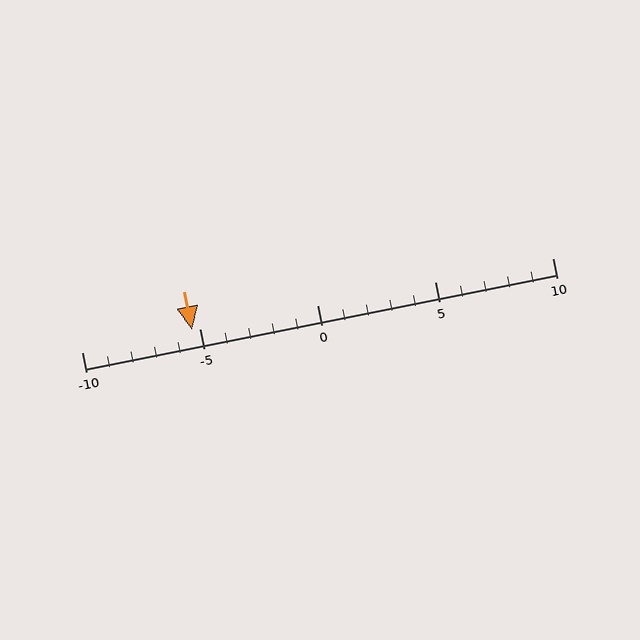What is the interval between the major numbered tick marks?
The major tick marks are spaced 5 units apart.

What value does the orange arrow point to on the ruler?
The orange arrow points to approximately -5.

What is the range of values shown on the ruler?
The ruler shows values from -10 to 10.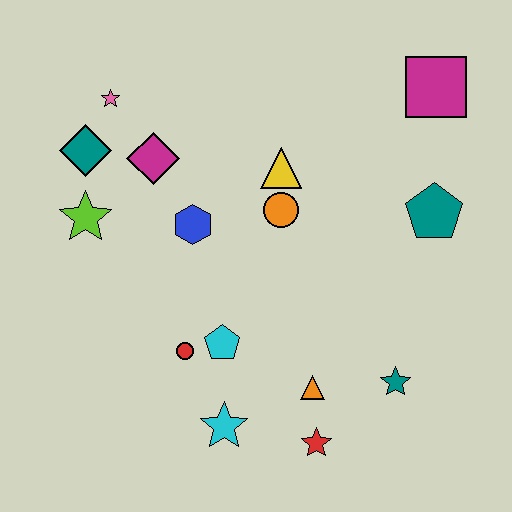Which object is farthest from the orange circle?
The red star is farthest from the orange circle.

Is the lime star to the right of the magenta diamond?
No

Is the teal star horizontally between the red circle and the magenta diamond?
No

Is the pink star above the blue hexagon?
Yes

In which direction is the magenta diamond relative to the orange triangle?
The magenta diamond is above the orange triangle.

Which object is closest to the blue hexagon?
The magenta diamond is closest to the blue hexagon.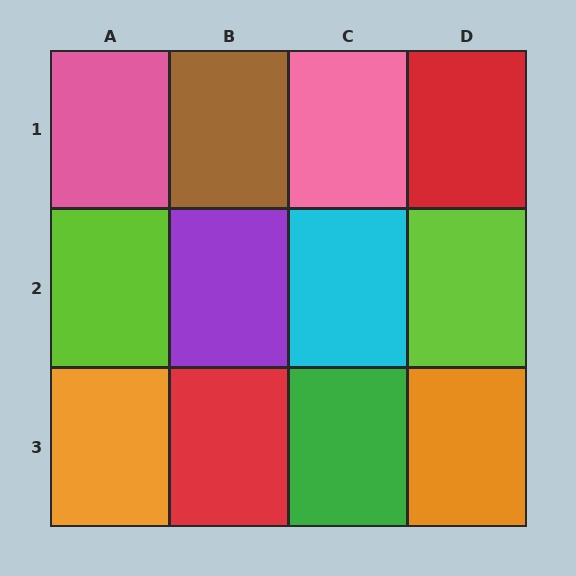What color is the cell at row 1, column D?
Red.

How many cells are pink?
2 cells are pink.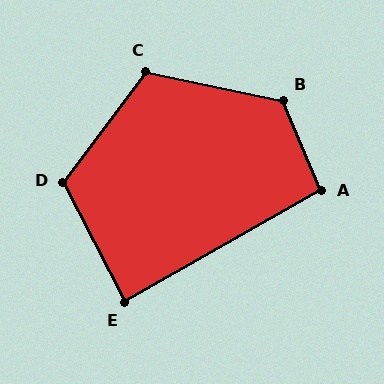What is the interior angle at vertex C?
Approximately 114 degrees (obtuse).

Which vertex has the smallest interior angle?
E, at approximately 88 degrees.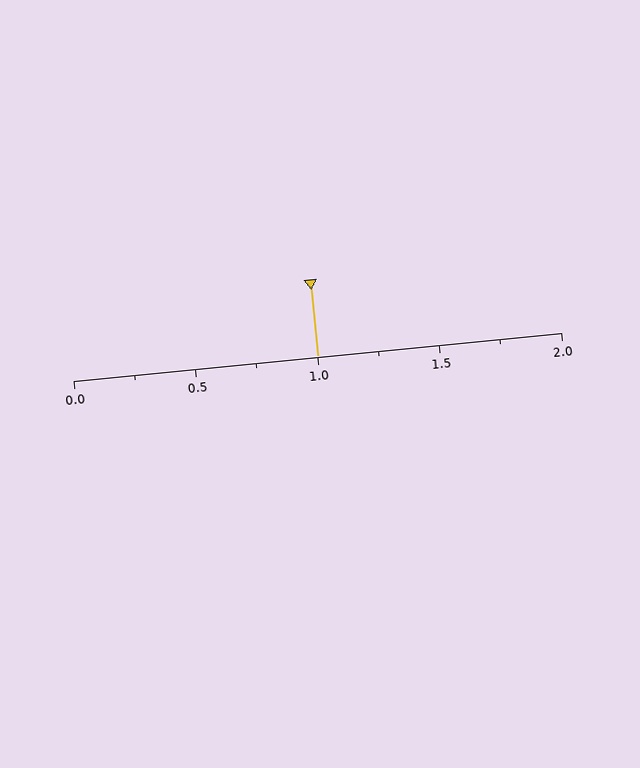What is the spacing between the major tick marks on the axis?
The major ticks are spaced 0.5 apart.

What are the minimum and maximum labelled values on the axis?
The axis runs from 0.0 to 2.0.